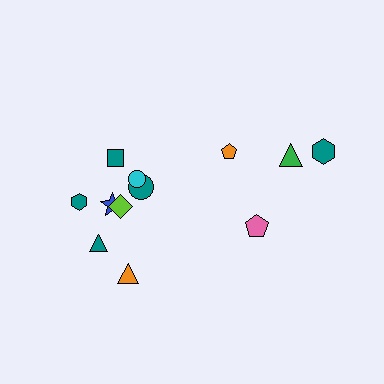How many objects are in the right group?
There are 4 objects.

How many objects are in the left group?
There are 8 objects.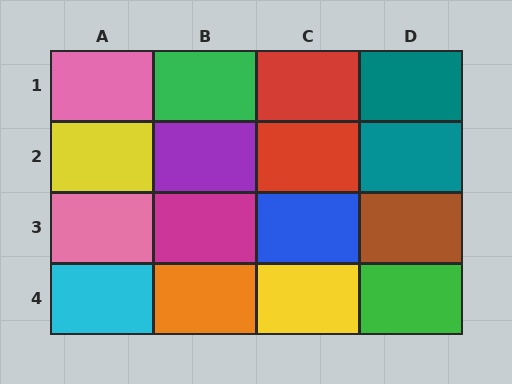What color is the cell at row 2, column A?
Yellow.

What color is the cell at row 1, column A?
Pink.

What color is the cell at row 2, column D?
Teal.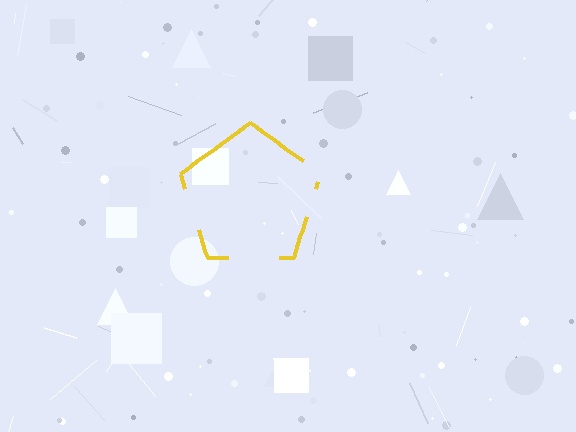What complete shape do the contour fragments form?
The contour fragments form a pentagon.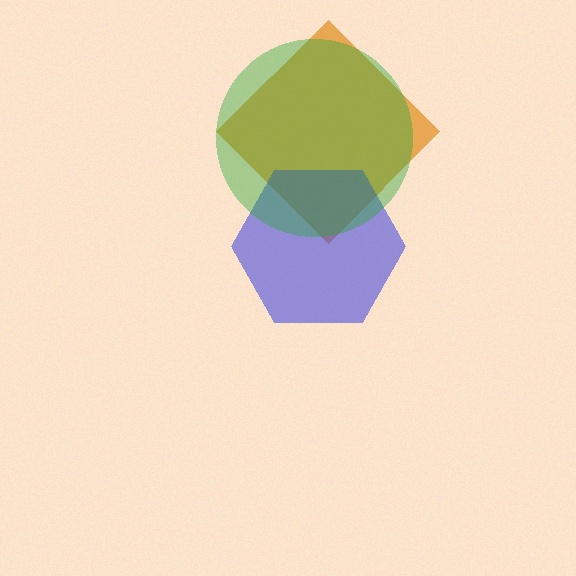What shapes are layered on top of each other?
The layered shapes are: an orange diamond, a blue hexagon, a green circle.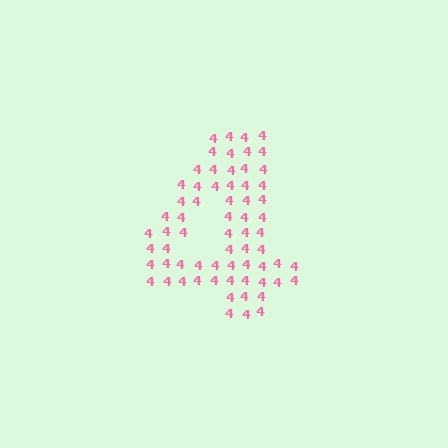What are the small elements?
The small elements are digit 4's.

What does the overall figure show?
The overall figure shows the digit 4.